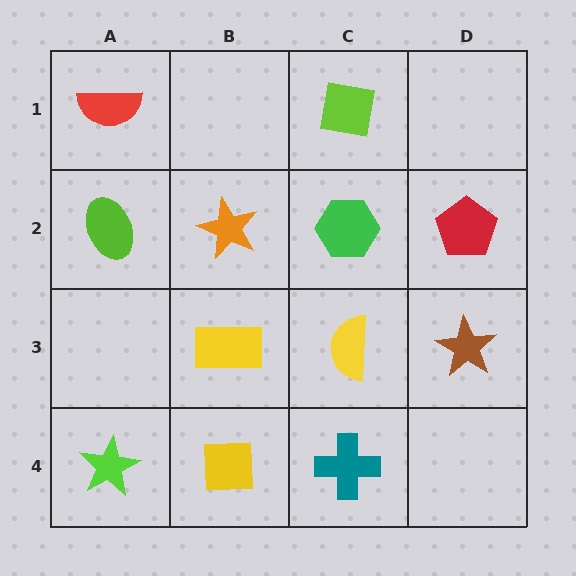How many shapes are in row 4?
3 shapes.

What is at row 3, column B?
A yellow rectangle.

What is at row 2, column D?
A red pentagon.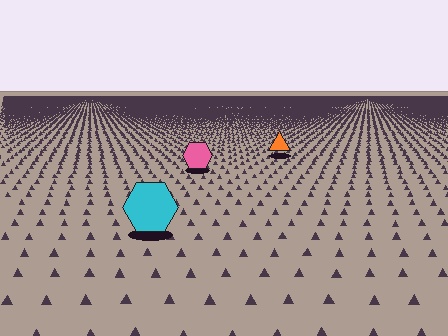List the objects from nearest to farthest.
From nearest to farthest: the cyan hexagon, the pink hexagon, the orange triangle.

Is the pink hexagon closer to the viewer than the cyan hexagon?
No. The cyan hexagon is closer — you can tell from the texture gradient: the ground texture is coarser near it.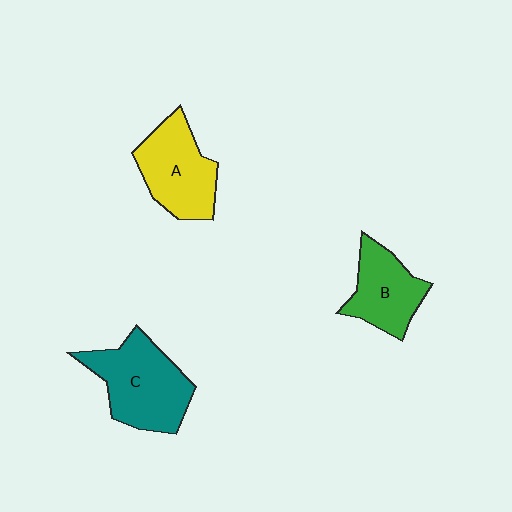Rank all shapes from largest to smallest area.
From largest to smallest: C (teal), A (yellow), B (green).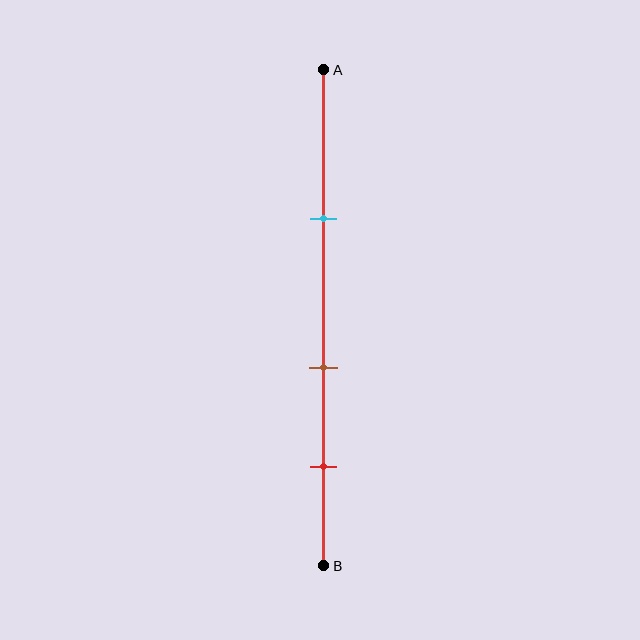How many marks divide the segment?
There are 3 marks dividing the segment.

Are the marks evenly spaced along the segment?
Yes, the marks are approximately evenly spaced.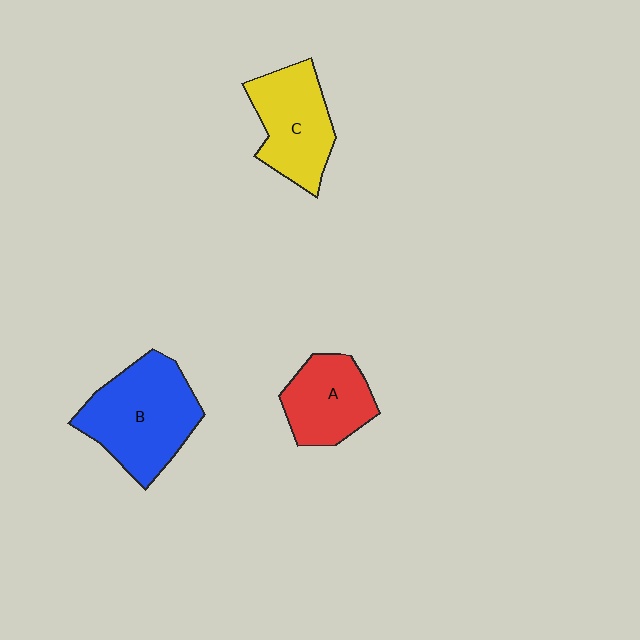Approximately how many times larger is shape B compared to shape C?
Approximately 1.3 times.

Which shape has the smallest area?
Shape A (red).